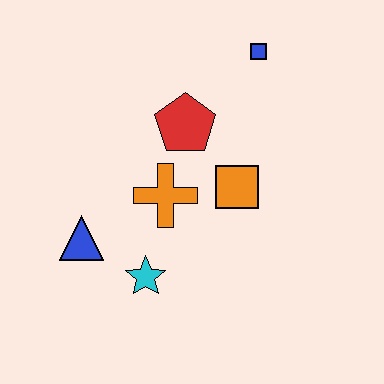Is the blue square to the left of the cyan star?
No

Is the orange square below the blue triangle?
No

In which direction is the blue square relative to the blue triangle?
The blue square is above the blue triangle.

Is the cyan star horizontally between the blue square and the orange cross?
No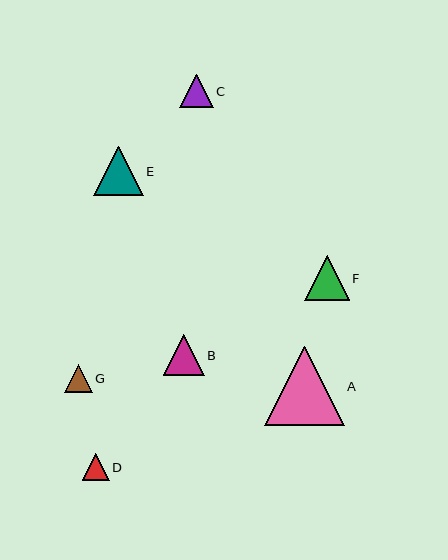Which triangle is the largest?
Triangle A is the largest with a size of approximately 79 pixels.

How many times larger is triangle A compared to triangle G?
Triangle A is approximately 2.8 times the size of triangle G.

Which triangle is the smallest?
Triangle D is the smallest with a size of approximately 27 pixels.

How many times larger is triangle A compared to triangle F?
Triangle A is approximately 1.8 times the size of triangle F.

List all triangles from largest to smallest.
From largest to smallest: A, E, F, B, C, G, D.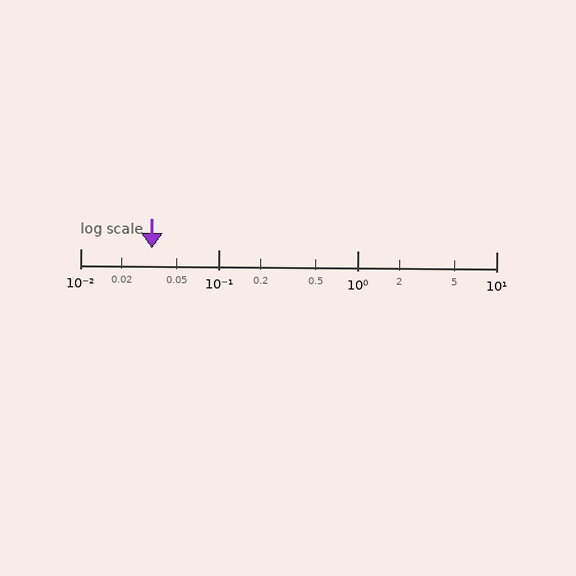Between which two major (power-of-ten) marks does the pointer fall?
The pointer is between 0.01 and 0.1.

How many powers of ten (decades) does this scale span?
The scale spans 3 decades, from 0.01 to 10.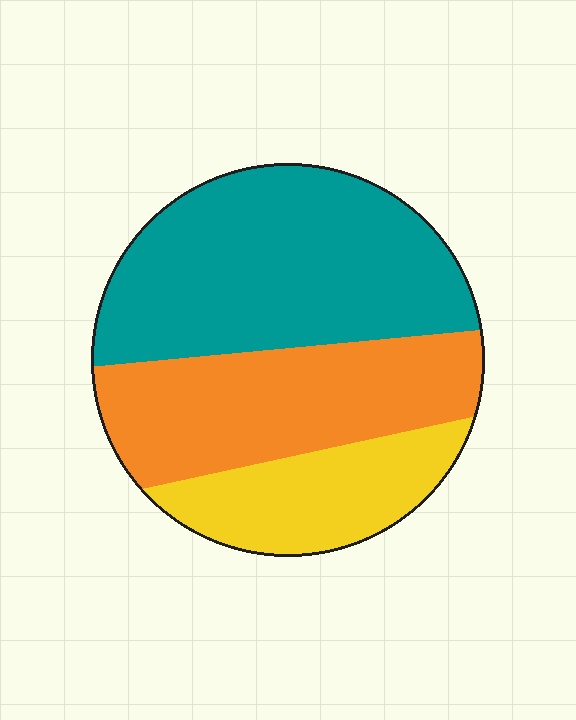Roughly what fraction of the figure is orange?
Orange takes up about one third (1/3) of the figure.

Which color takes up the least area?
Yellow, at roughly 20%.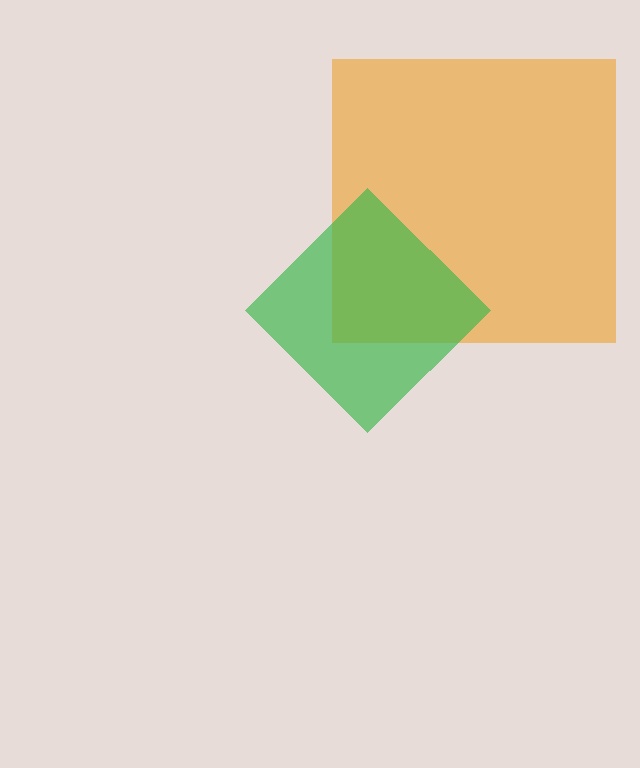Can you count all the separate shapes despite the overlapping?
Yes, there are 2 separate shapes.